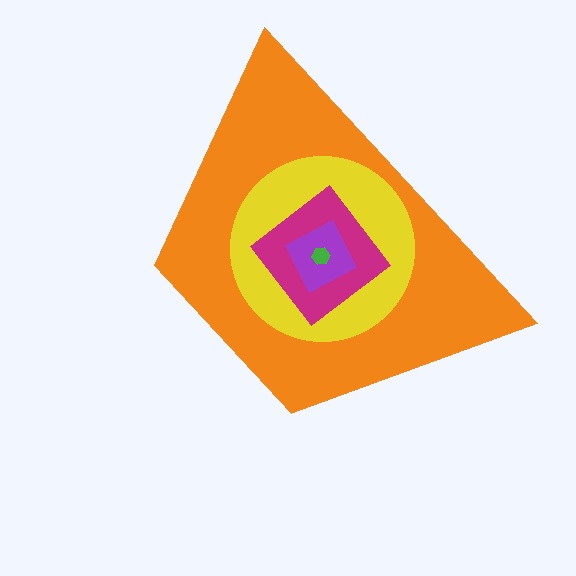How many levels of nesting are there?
5.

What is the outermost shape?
The orange trapezoid.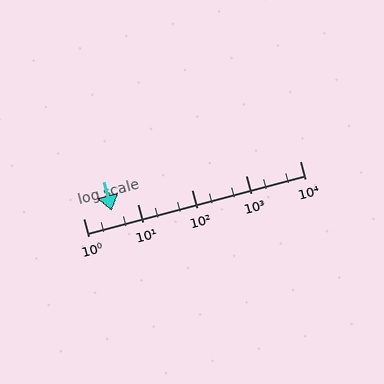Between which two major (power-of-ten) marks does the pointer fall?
The pointer is between 1 and 10.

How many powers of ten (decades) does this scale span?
The scale spans 4 decades, from 1 to 10000.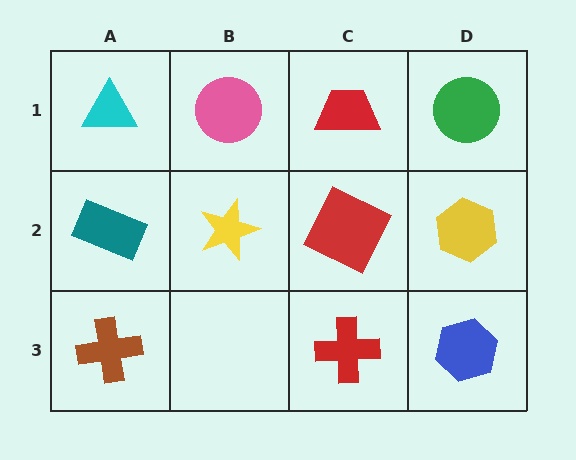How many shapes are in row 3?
3 shapes.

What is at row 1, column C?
A red trapezoid.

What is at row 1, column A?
A cyan triangle.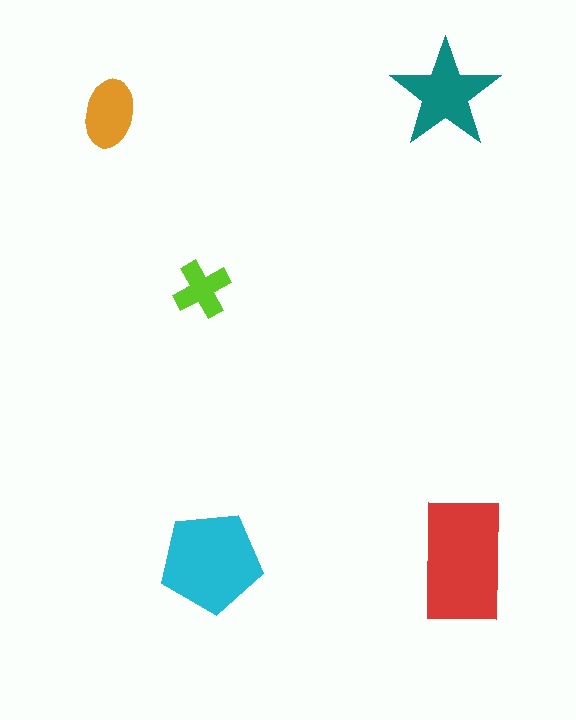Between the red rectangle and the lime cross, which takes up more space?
The red rectangle.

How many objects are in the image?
There are 5 objects in the image.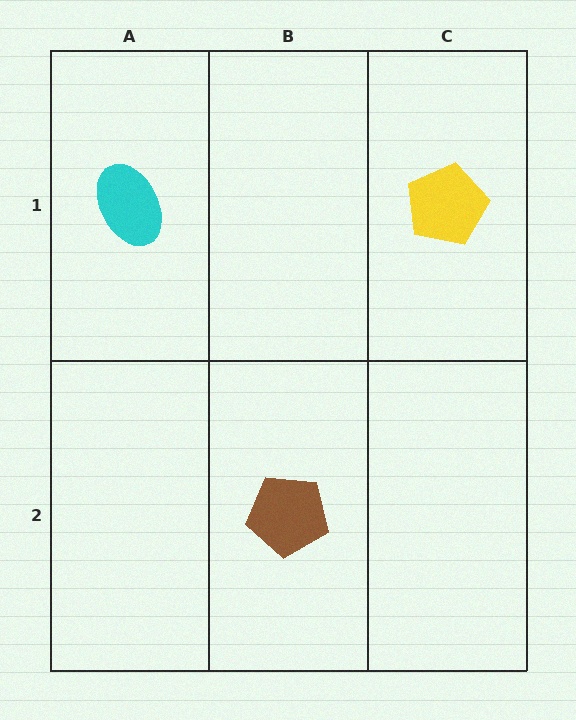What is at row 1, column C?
A yellow pentagon.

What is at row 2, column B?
A brown pentagon.